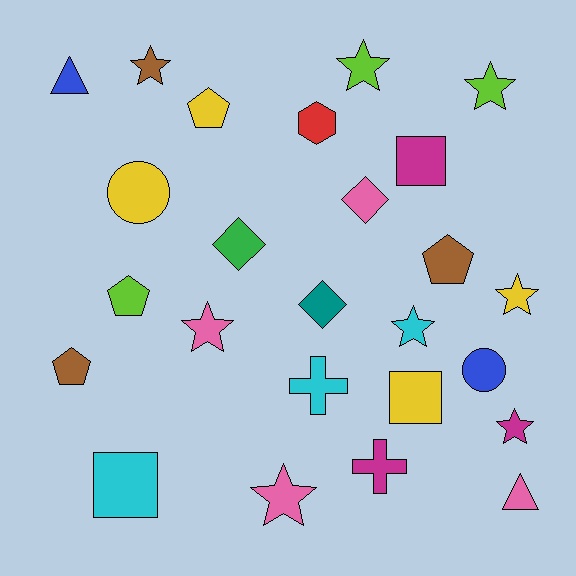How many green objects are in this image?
There is 1 green object.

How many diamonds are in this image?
There are 3 diamonds.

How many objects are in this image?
There are 25 objects.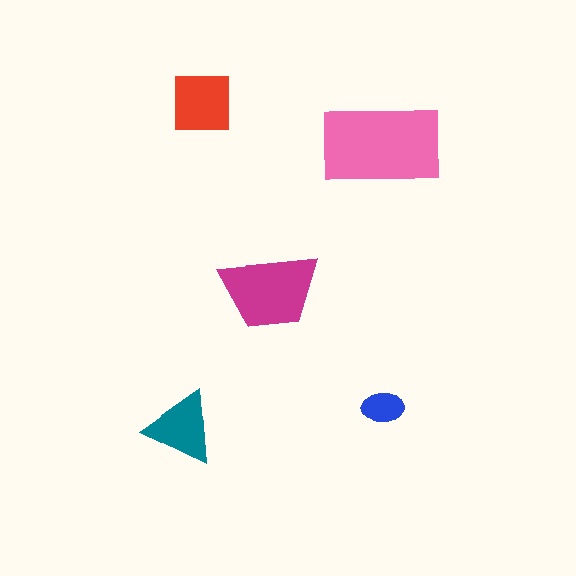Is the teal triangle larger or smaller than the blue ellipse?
Larger.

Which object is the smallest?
The blue ellipse.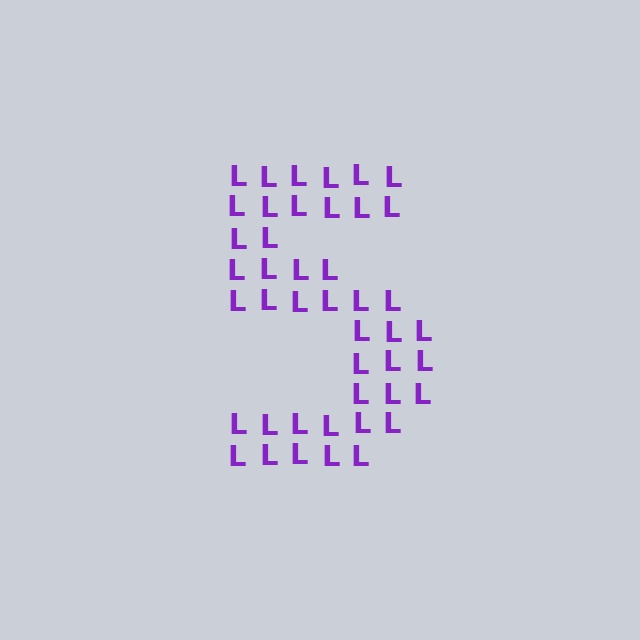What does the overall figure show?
The overall figure shows the digit 5.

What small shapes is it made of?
It is made of small letter L's.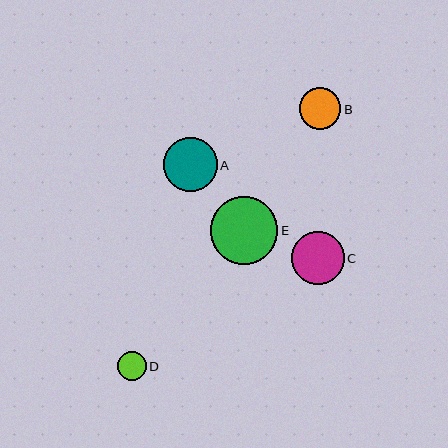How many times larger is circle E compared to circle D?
Circle E is approximately 2.3 times the size of circle D.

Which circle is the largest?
Circle E is the largest with a size of approximately 68 pixels.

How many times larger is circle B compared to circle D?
Circle B is approximately 1.4 times the size of circle D.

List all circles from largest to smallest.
From largest to smallest: E, A, C, B, D.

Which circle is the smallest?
Circle D is the smallest with a size of approximately 29 pixels.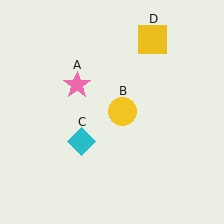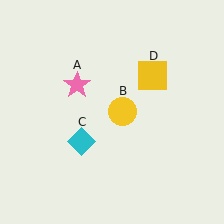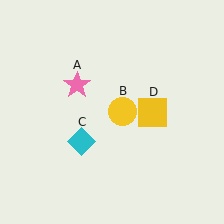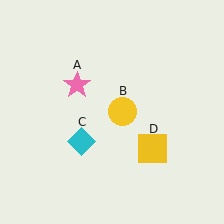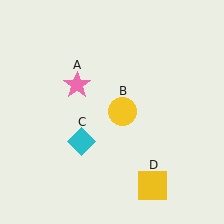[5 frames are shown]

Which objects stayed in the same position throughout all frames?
Pink star (object A) and yellow circle (object B) and cyan diamond (object C) remained stationary.